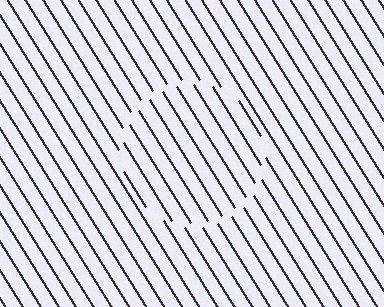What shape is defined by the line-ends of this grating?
An illusory circle. The interior of the shape contains the same grating, shifted by half a period — the contour is defined by the phase discontinuity where line-ends from the inner and outer gratings abut.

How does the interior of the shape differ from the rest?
The interior of the shape contains the same grating, shifted by half a period — the contour is defined by the phase discontinuity where line-ends from the inner and outer gratings abut.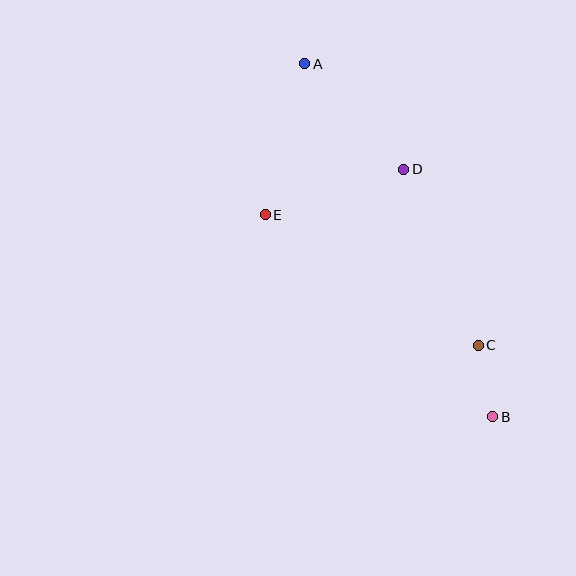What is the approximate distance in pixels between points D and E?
The distance between D and E is approximately 146 pixels.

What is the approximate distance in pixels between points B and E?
The distance between B and E is approximately 305 pixels.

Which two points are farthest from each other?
Points A and B are farthest from each other.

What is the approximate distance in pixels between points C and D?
The distance between C and D is approximately 191 pixels.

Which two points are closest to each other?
Points B and C are closest to each other.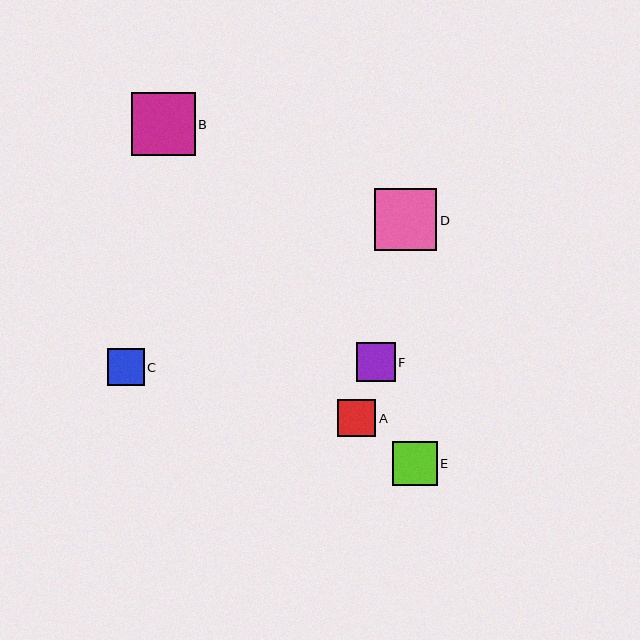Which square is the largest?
Square B is the largest with a size of approximately 63 pixels.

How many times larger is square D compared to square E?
Square D is approximately 1.4 times the size of square E.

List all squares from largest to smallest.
From largest to smallest: B, D, E, F, A, C.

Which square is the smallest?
Square C is the smallest with a size of approximately 37 pixels.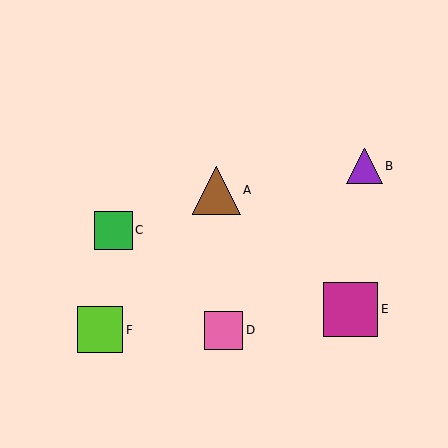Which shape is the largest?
The magenta square (labeled E) is the largest.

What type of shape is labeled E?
Shape E is a magenta square.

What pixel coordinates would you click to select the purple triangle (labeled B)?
Click at (365, 166) to select the purple triangle B.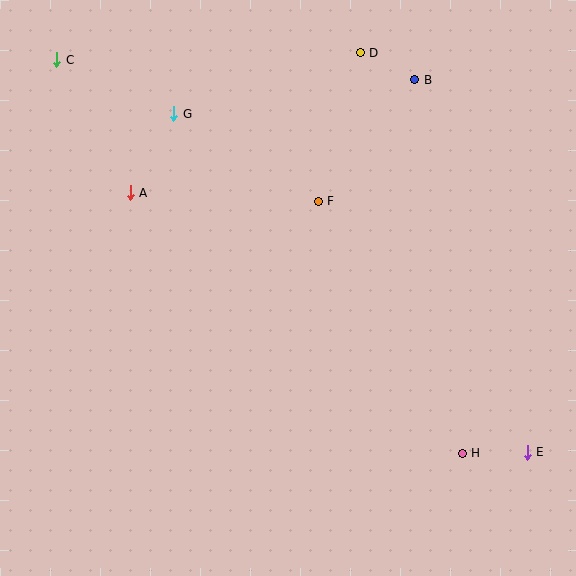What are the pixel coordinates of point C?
Point C is at (57, 60).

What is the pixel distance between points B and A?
The distance between B and A is 306 pixels.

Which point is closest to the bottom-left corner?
Point A is closest to the bottom-left corner.